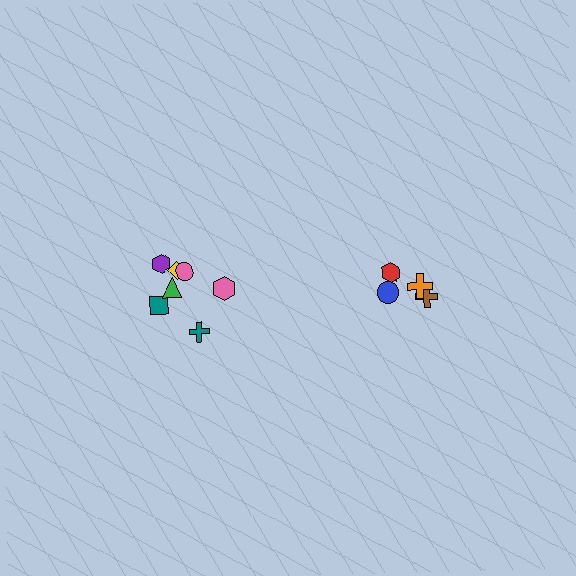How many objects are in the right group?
There are 5 objects.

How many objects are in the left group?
There are 7 objects.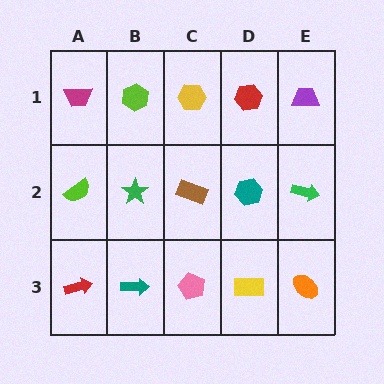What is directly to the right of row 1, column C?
A red hexagon.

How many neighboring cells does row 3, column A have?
2.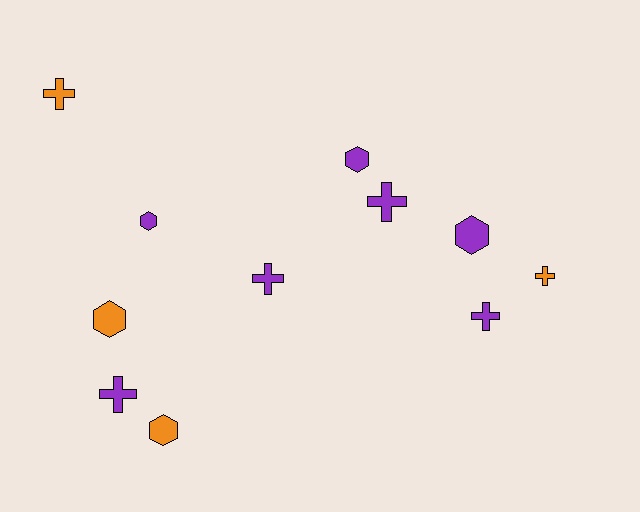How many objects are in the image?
There are 11 objects.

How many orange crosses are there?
There are 2 orange crosses.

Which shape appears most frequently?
Cross, with 6 objects.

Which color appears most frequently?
Purple, with 7 objects.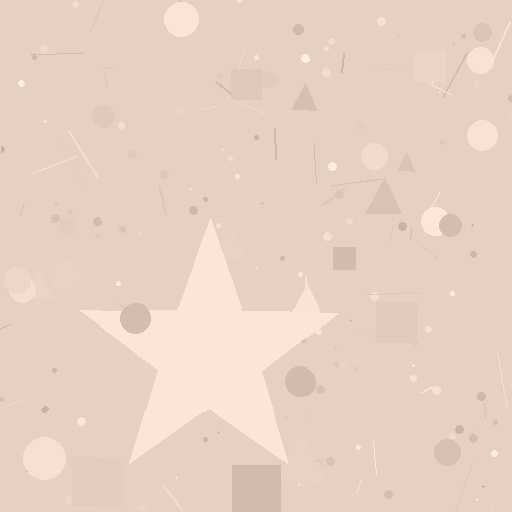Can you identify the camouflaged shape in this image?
The camouflaged shape is a star.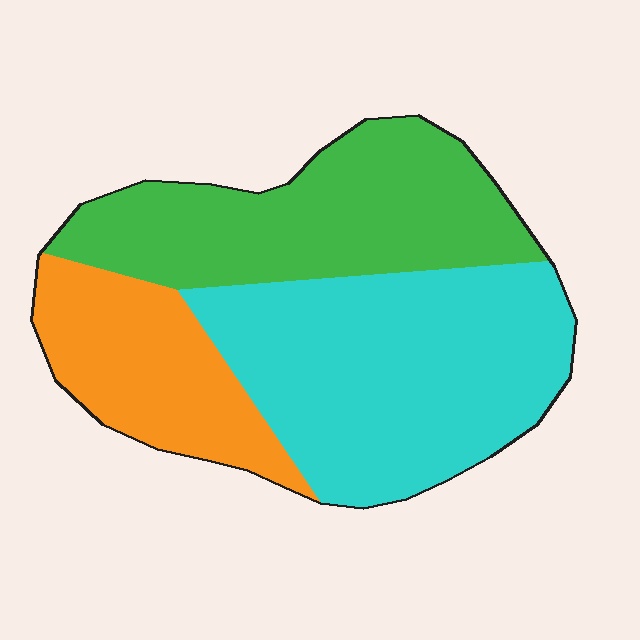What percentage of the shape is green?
Green takes up between a quarter and a half of the shape.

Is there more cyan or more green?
Cyan.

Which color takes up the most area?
Cyan, at roughly 45%.